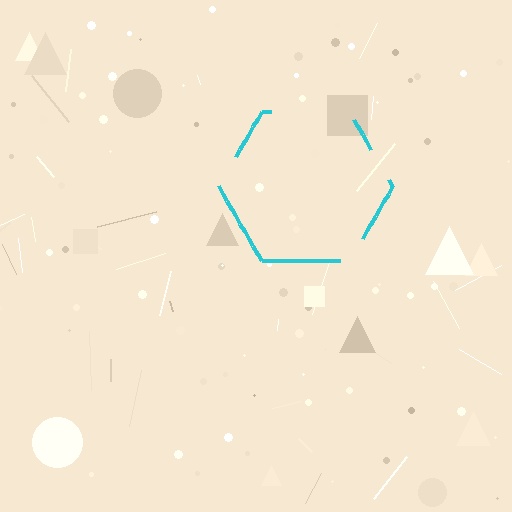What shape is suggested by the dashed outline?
The dashed outline suggests a hexagon.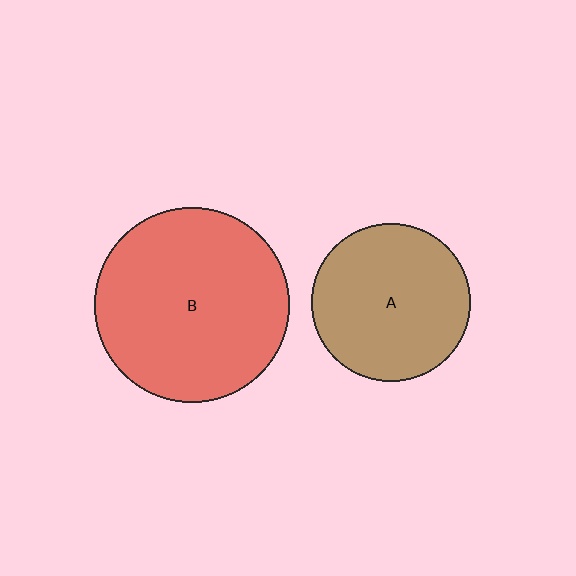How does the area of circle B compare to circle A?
Approximately 1.5 times.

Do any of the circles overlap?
No, none of the circles overlap.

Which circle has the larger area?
Circle B (red).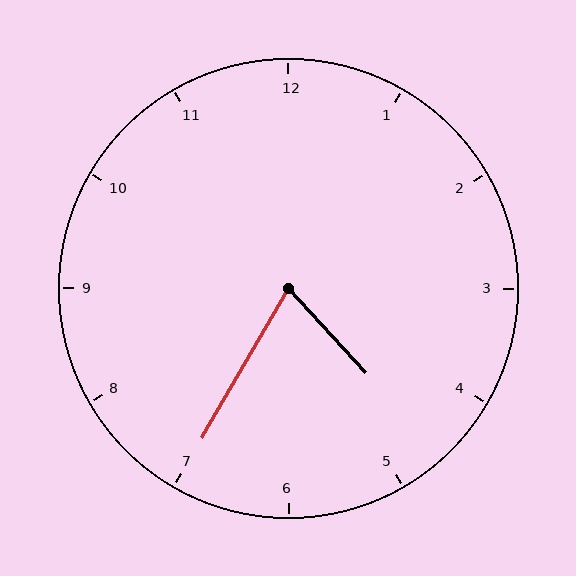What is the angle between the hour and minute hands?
Approximately 72 degrees.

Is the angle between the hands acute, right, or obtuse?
It is acute.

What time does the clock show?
4:35.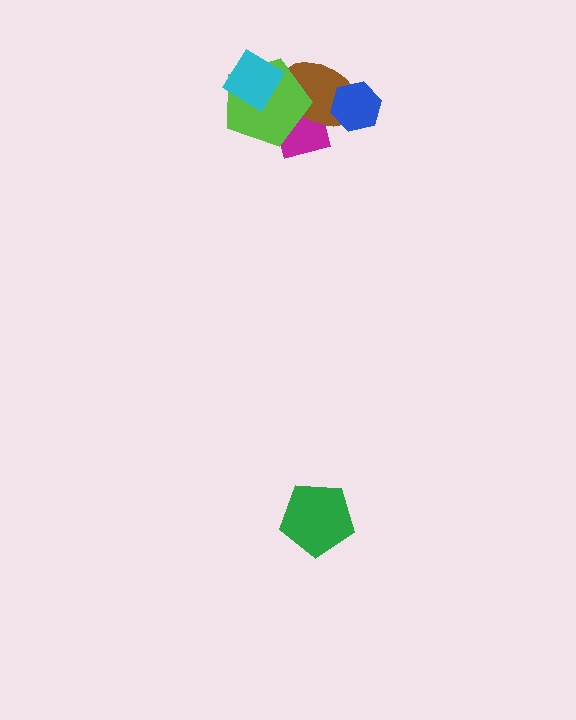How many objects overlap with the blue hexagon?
1 object overlaps with the blue hexagon.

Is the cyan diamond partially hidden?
No, no other shape covers it.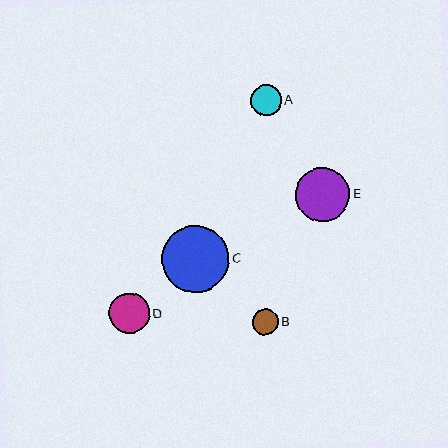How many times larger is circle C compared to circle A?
Circle C is approximately 2.1 times the size of circle A.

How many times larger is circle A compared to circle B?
Circle A is approximately 1.2 times the size of circle B.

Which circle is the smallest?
Circle B is the smallest with a size of approximately 25 pixels.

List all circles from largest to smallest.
From largest to smallest: C, E, D, A, B.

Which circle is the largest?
Circle C is the largest with a size of approximately 67 pixels.